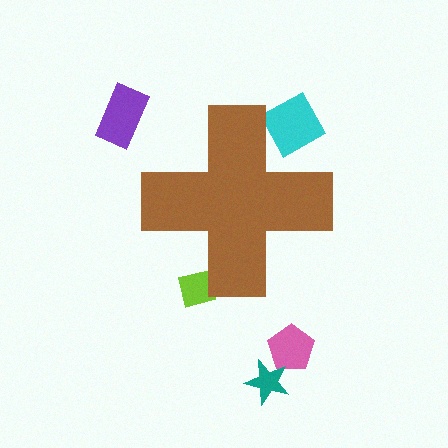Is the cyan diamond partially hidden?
Yes, the cyan diamond is partially hidden behind the brown cross.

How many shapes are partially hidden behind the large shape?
2 shapes are partially hidden.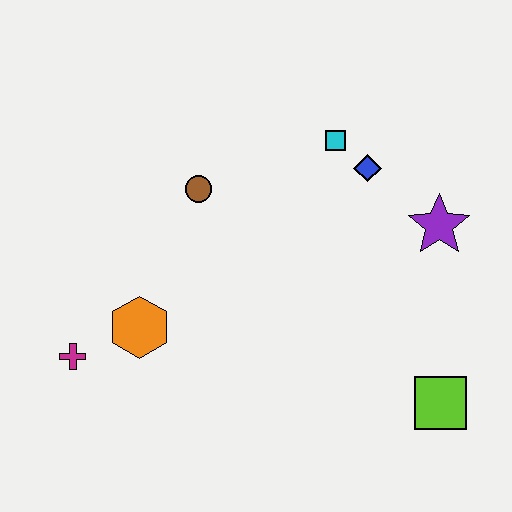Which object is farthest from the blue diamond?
The magenta cross is farthest from the blue diamond.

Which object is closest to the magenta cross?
The orange hexagon is closest to the magenta cross.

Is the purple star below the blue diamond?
Yes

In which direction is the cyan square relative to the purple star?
The cyan square is to the left of the purple star.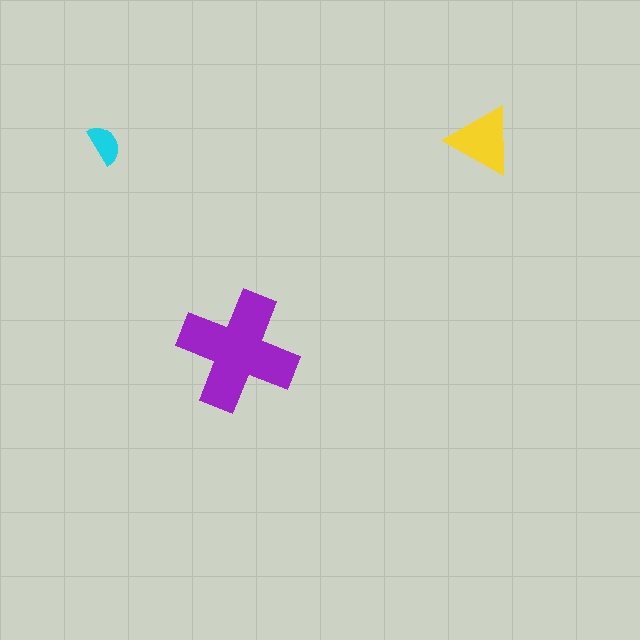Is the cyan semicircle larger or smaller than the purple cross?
Smaller.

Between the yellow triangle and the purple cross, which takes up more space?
The purple cross.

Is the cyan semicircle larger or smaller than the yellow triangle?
Smaller.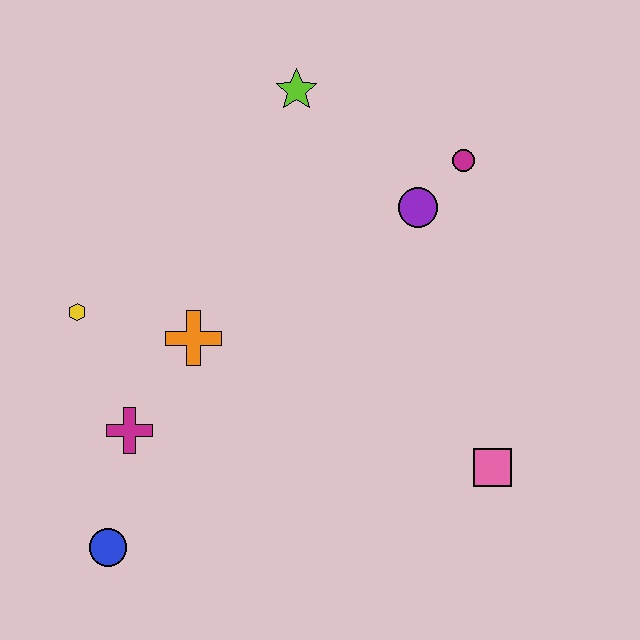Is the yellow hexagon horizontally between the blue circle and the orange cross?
No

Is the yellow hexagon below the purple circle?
Yes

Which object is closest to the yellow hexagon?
The orange cross is closest to the yellow hexagon.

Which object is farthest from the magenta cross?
The magenta circle is farthest from the magenta cross.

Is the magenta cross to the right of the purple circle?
No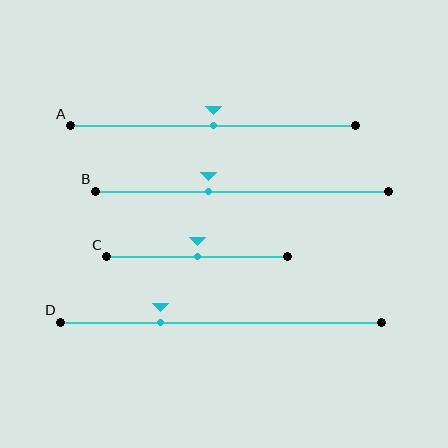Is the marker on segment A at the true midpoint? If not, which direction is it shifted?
Yes, the marker on segment A is at the true midpoint.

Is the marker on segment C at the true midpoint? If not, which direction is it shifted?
Yes, the marker on segment C is at the true midpoint.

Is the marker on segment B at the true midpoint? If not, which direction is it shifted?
No, the marker on segment B is shifted to the left by about 11% of the segment length.